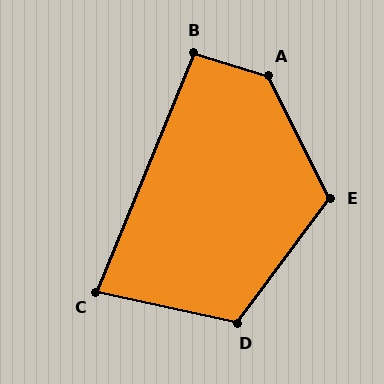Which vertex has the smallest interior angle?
C, at approximately 80 degrees.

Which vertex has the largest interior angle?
A, at approximately 134 degrees.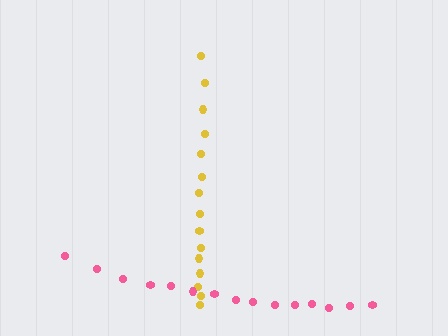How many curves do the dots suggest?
There are 2 distinct paths.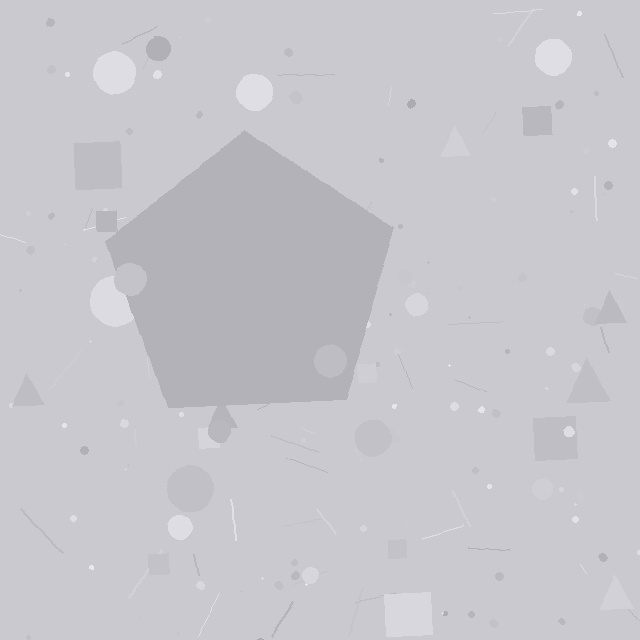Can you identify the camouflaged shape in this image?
The camouflaged shape is a pentagon.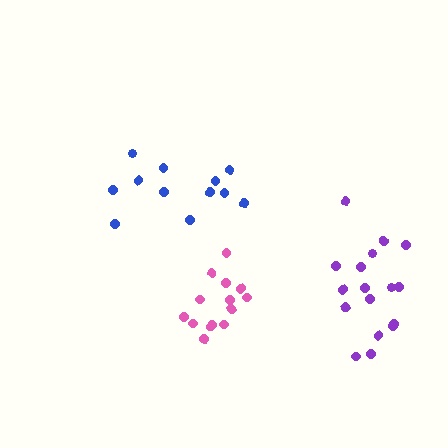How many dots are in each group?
Group 1: 14 dots, Group 2: 12 dots, Group 3: 17 dots (43 total).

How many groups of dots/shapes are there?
There are 3 groups.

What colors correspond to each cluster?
The clusters are colored: pink, blue, purple.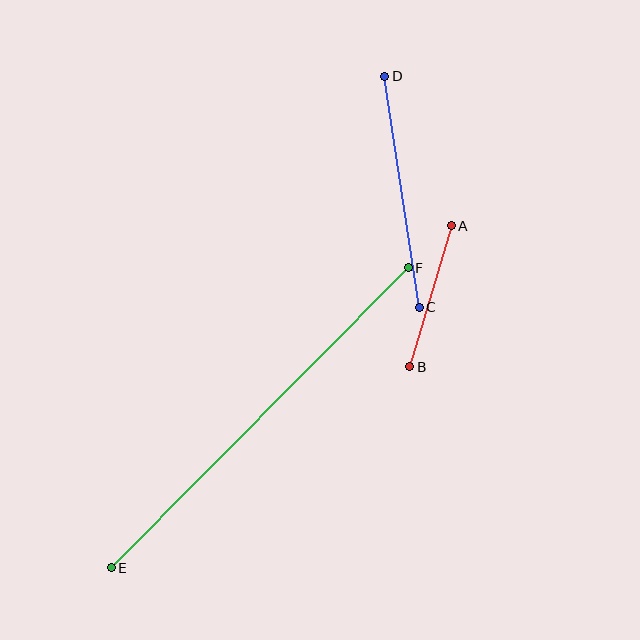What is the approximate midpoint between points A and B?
The midpoint is at approximately (430, 296) pixels.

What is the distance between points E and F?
The distance is approximately 422 pixels.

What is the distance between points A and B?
The distance is approximately 147 pixels.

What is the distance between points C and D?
The distance is approximately 233 pixels.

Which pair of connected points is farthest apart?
Points E and F are farthest apart.